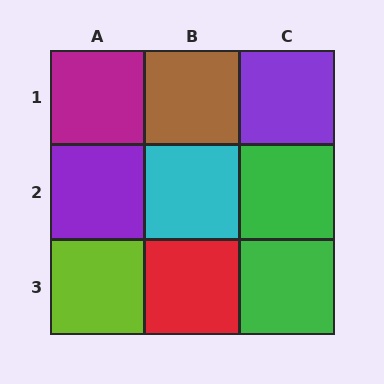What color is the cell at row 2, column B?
Cyan.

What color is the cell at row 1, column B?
Brown.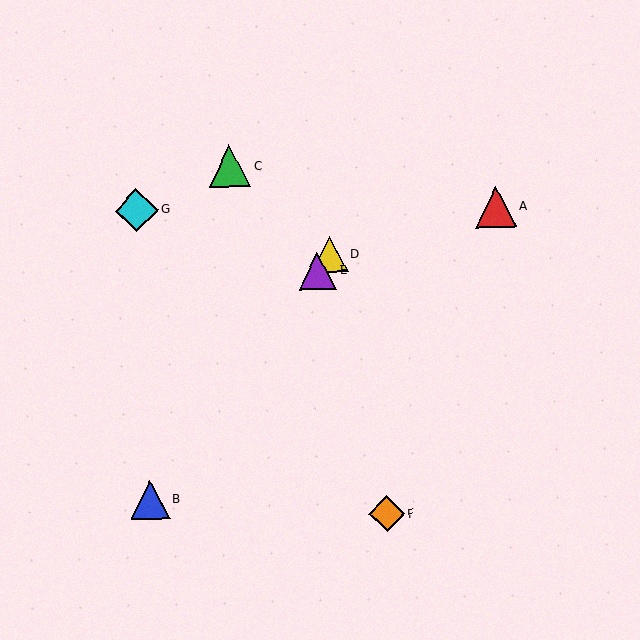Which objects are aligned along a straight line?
Objects B, D, E are aligned along a straight line.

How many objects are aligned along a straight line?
3 objects (B, D, E) are aligned along a straight line.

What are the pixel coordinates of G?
Object G is at (137, 210).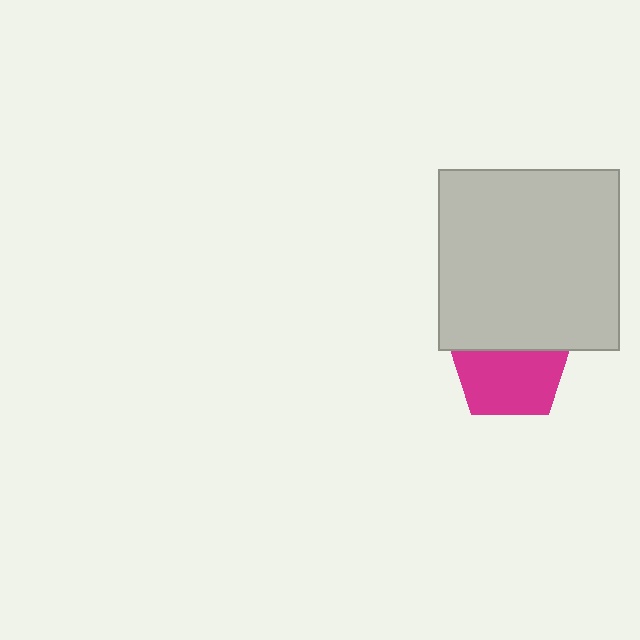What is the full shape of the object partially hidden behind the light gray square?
The partially hidden object is a magenta pentagon.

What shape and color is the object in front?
The object in front is a light gray square.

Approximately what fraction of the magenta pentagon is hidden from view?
Roughly 40% of the magenta pentagon is hidden behind the light gray square.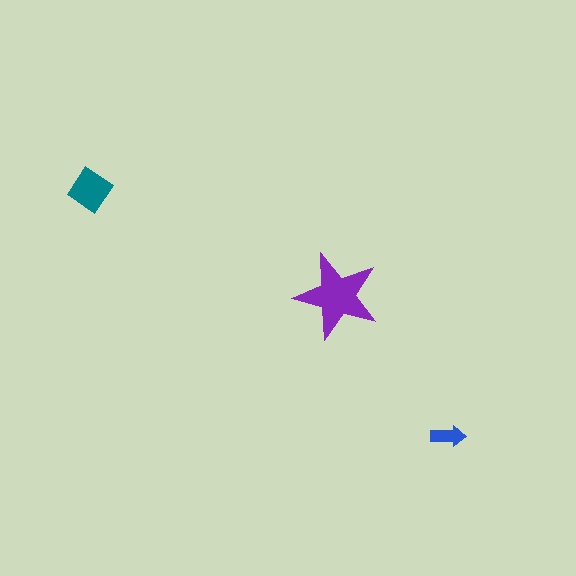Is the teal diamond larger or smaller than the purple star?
Smaller.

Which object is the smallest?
The blue arrow.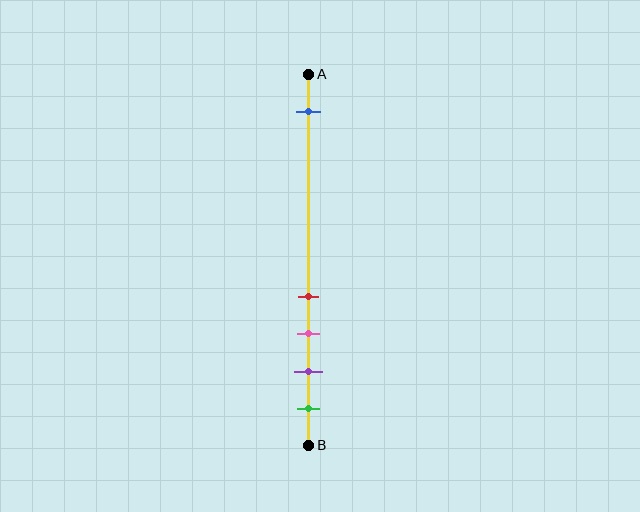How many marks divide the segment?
There are 5 marks dividing the segment.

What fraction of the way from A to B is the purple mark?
The purple mark is approximately 80% (0.8) of the way from A to B.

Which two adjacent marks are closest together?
The red and pink marks are the closest adjacent pair.